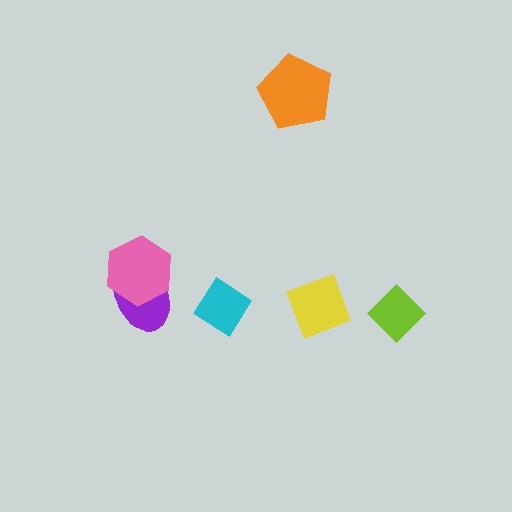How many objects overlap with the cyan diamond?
0 objects overlap with the cyan diamond.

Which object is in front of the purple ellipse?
The pink hexagon is in front of the purple ellipse.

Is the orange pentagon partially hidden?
No, no other shape covers it.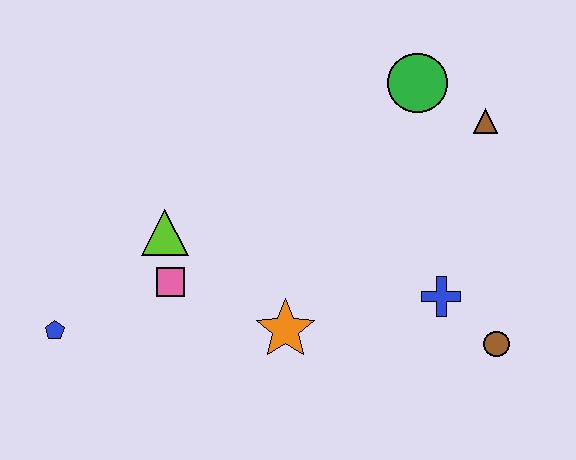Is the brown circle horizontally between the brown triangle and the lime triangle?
No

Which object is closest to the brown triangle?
The green circle is closest to the brown triangle.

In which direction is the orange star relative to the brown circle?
The orange star is to the left of the brown circle.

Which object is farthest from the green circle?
The blue pentagon is farthest from the green circle.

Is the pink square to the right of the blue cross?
No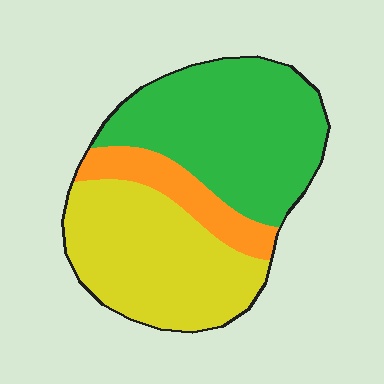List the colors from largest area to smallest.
From largest to smallest: green, yellow, orange.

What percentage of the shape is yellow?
Yellow covers about 40% of the shape.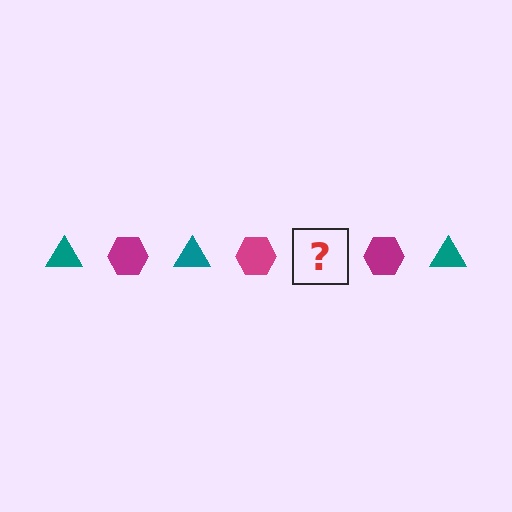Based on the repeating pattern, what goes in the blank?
The blank should be a teal triangle.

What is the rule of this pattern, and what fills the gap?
The rule is that the pattern alternates between teal triangle and magenta hexagon. The gap should be filled with a teal triangle.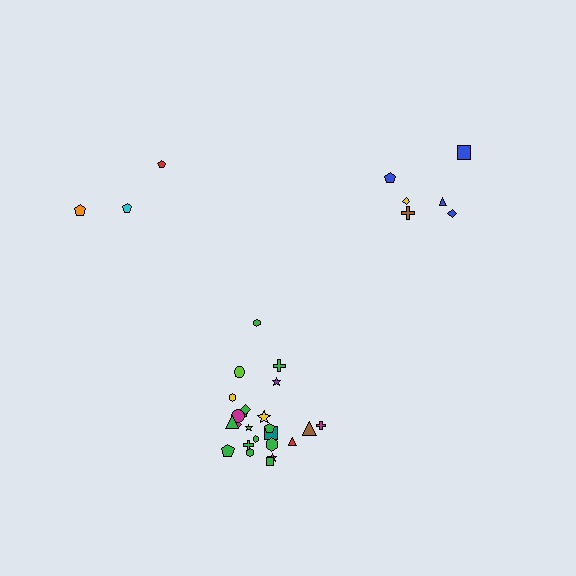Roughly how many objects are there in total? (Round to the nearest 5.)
Roughly 35 objects in total.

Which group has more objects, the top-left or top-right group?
The top-right group.